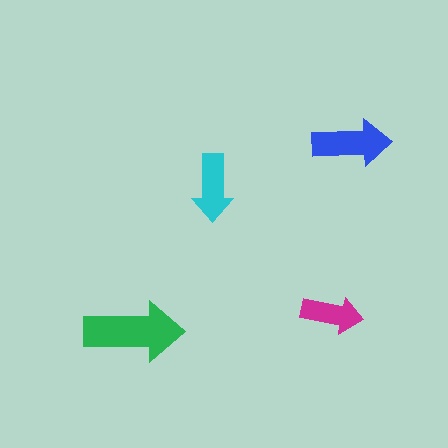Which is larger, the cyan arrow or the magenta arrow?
The cyan one.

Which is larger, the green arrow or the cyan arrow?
The green one.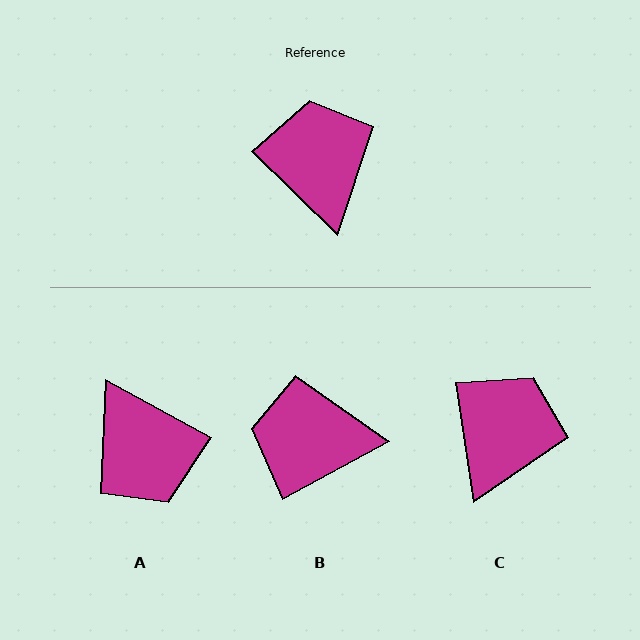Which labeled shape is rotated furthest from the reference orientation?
A, about 165 degrees away.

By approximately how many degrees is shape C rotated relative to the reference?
Approximately 37 degrees clockwise.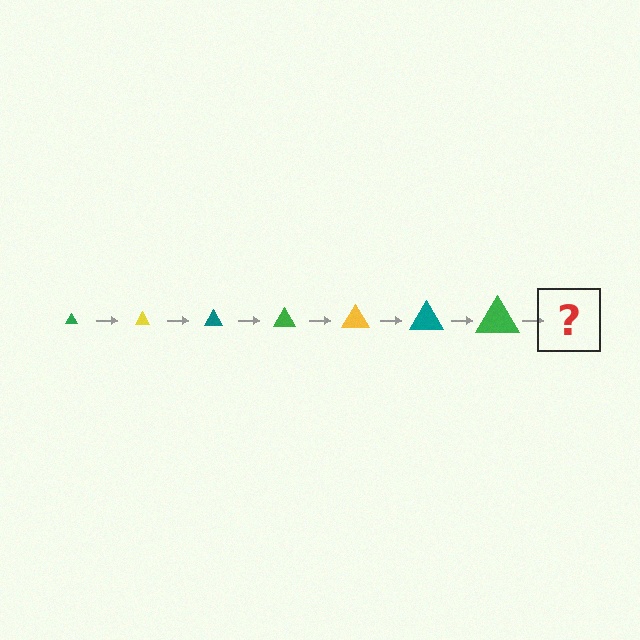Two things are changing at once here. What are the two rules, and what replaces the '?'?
The two rules are that the triangle grows larger each step and the color cycles through green, yellow, and teal. The '?' should be a yellow triangle, larger than the previous one.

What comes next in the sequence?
The next element should be a yellow triangle, larger than the previous one.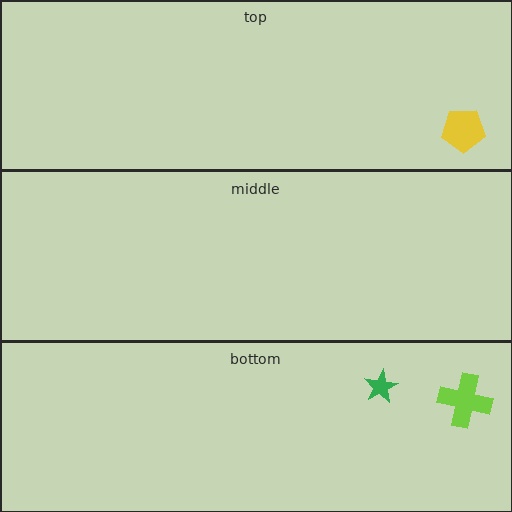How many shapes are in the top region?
1.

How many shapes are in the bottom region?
2.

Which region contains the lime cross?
The bottom region.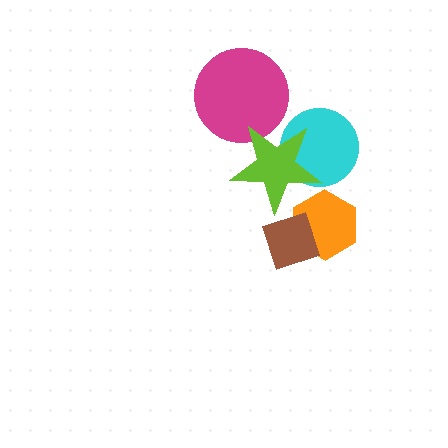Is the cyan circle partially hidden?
Yes, it is partially covered by another shape.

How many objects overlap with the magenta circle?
1 object overlaps with the magenta circle.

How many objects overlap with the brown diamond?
1 object overlaps with the brown diamond.